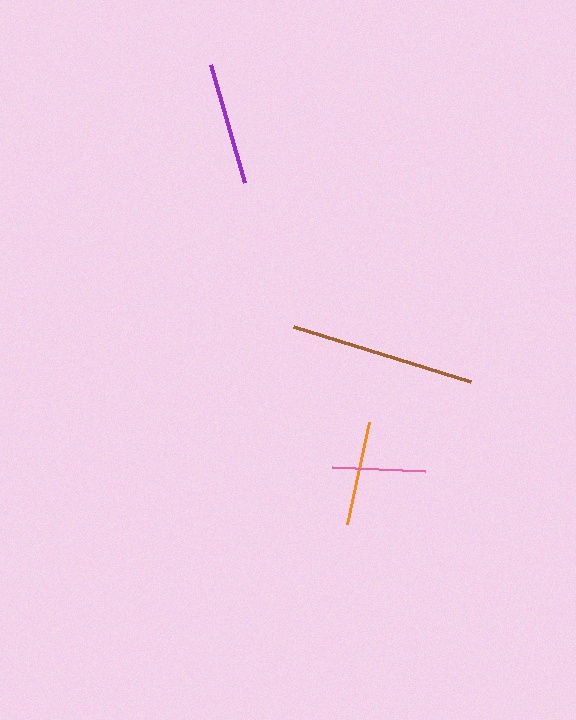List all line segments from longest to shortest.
From longest to shortest: brown, purple, orange, pink.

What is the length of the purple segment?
The purple segment is approximately 123 pixels long.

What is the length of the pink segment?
The pink segment is approximately 93 pixels long.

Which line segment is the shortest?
The pink line is the shortest at approximately 93 pixels.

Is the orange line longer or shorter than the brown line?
The brown line is longer than the orange line.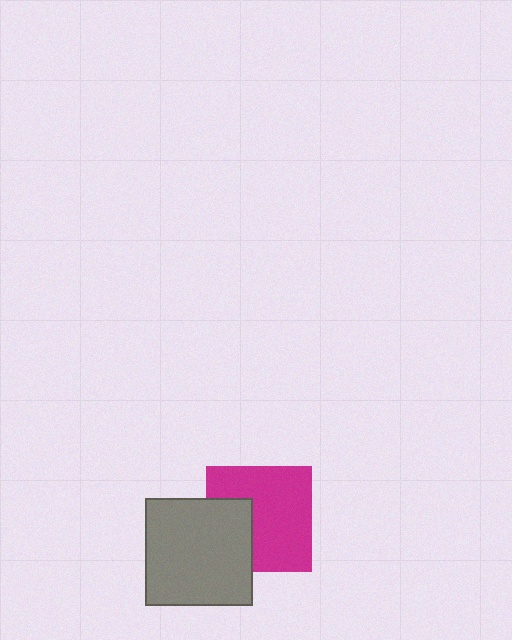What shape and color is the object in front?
The object in front is a gray square.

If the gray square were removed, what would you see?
You would see the complete magenta square.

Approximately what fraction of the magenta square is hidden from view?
Roughly 32% of the magenta square is hidden behind the gray square.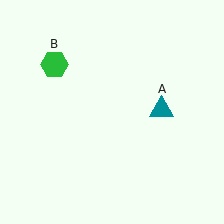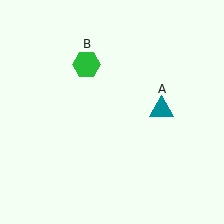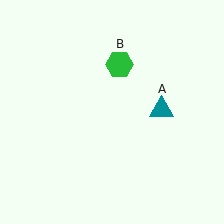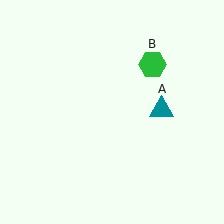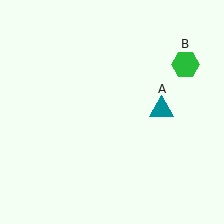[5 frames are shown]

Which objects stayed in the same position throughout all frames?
Teal triangle (object A) remained stationary.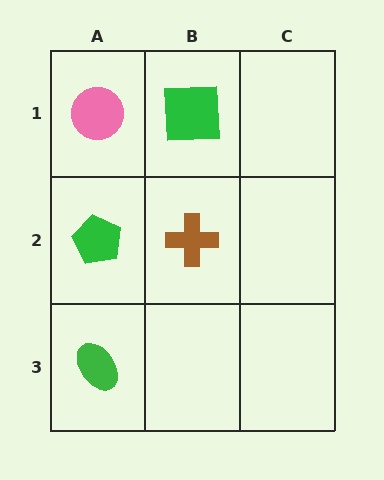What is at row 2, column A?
A green pentagon.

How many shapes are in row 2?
2 shapes.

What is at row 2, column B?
A brown cross.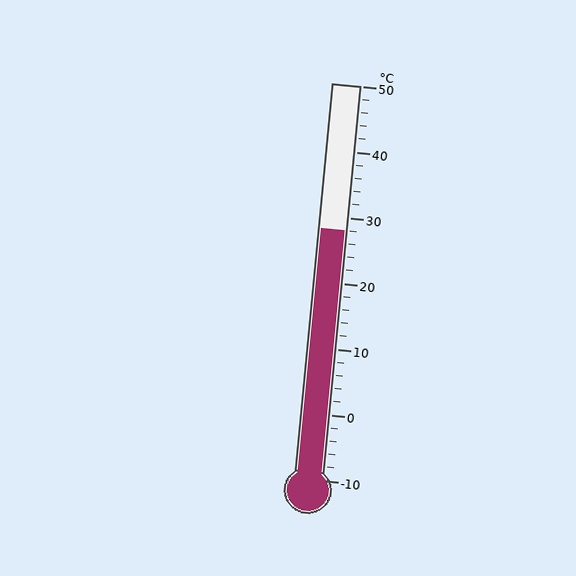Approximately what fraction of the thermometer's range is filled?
The thermometer is filled to approximately 65% of its range.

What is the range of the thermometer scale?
The thermometer scale ranges from -10°C to 50°C.